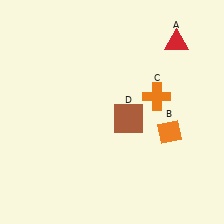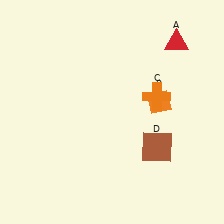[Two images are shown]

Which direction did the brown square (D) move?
The brown square (D) moved right.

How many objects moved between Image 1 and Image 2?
2 objects moved between the two images.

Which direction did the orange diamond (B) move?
The orange diamond (B) moved up.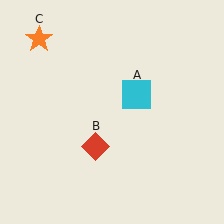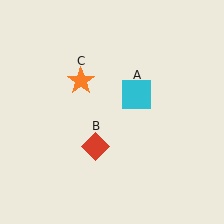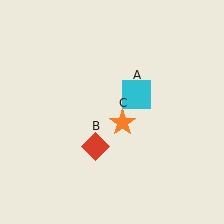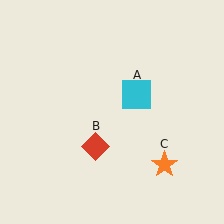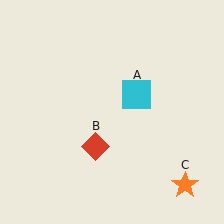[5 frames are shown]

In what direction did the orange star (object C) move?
The orange star (object C) moved down and to the right.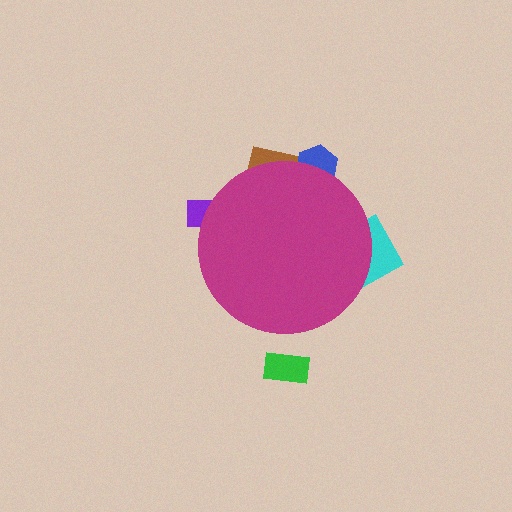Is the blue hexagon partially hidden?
Yes, the blue hexagon is partially hidden behind the magenta circle.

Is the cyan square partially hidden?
Yes, the cyan square is partially hidden behind the magenta circle.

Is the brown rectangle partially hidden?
Yes, the brown rectangle is partially hidden behind the magenta circle.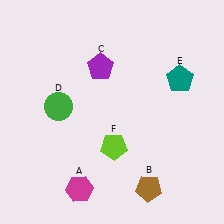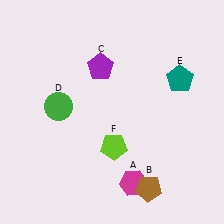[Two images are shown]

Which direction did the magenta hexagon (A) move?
The magenta hexagon (A) moved right.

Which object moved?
The magenta hexagon (A) moved right.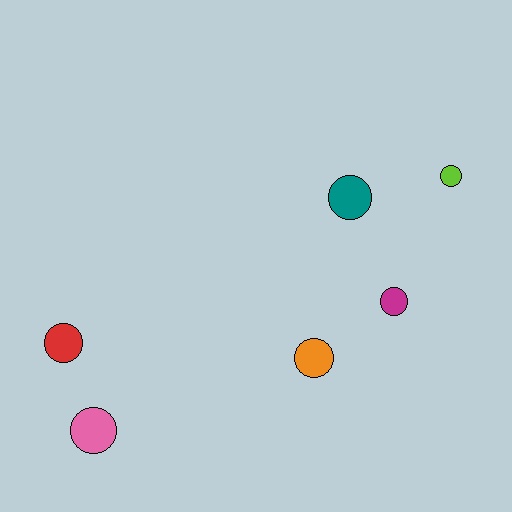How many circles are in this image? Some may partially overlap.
There are 6 circles.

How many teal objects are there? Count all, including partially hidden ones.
There is 1 teal object.